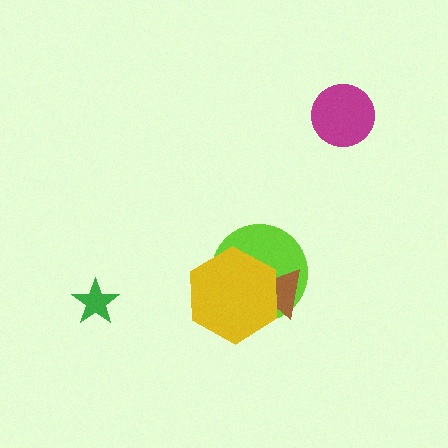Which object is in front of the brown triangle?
The yellow hexagon is in front of the brown triangle.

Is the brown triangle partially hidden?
Yes, it is partially covered by another shape.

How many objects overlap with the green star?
0 objects overlap with the green star.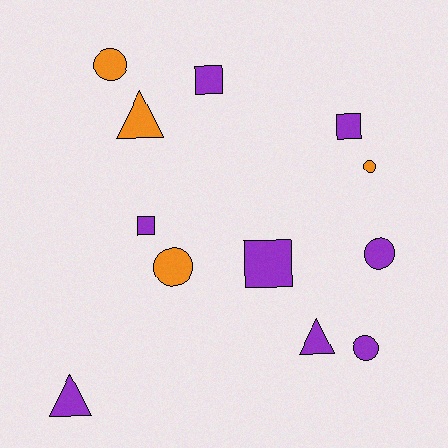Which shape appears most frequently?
Circle, with 5 objects.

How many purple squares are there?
There are 4 purple squares.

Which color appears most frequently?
Purple, with 8 objects.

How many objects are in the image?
There are 12 objects.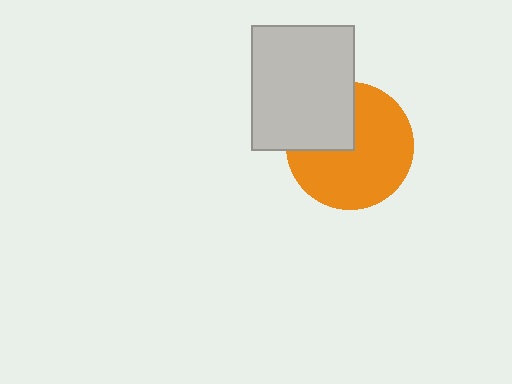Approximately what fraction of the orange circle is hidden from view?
Roughly 31% of the orange circle is hidden behind the light gray rectangle.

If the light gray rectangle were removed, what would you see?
You would see the complete orange circle.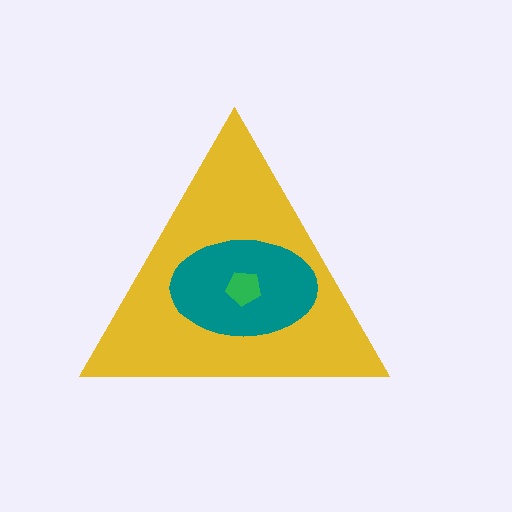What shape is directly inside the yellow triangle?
The teal ellipse.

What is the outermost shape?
The yellow triangle.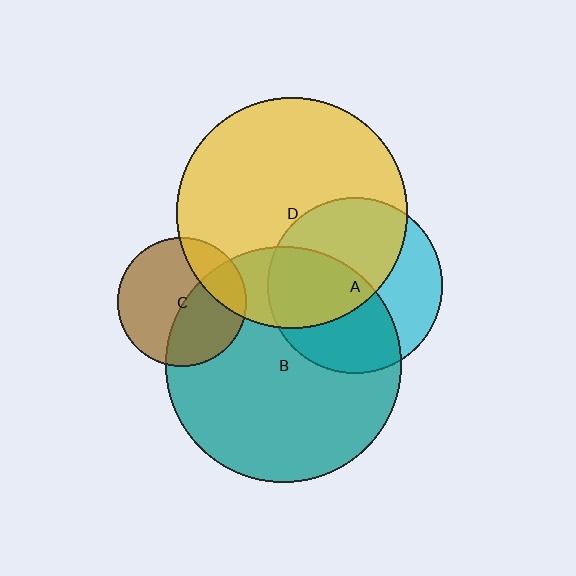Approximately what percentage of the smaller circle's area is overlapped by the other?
Approximately 55%.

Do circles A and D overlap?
Yes.